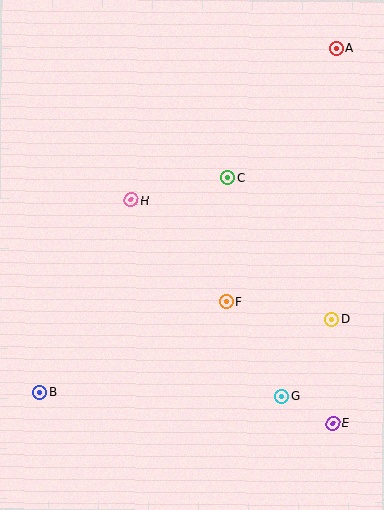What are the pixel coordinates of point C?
Point C is at (227, 178).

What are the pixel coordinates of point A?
Point A is at (336, 48).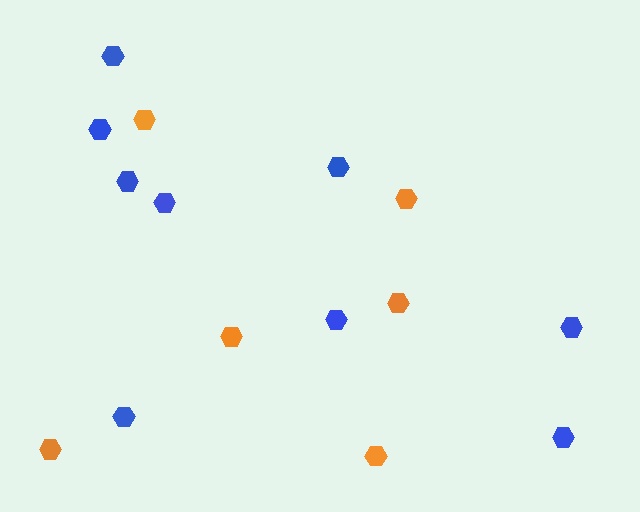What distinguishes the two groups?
There are 2 groups: one group of blue hexagons (9) and one group of orange hexagons (6).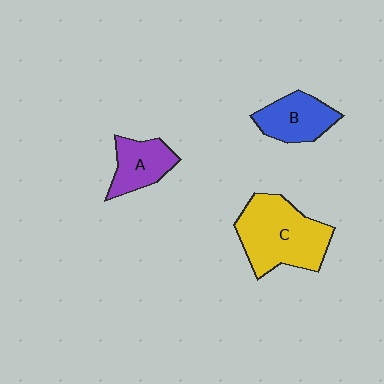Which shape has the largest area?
Shape C (yellow).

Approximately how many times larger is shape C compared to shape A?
Approximately 2.0 times.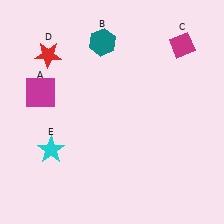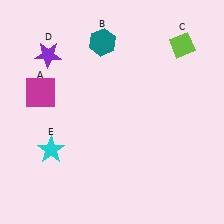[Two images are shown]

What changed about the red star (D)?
In Image 1, D is red. In Image 2, it changed to purple.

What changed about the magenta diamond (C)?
In Image 1, C is magenta. In Image 2, it changed to lime.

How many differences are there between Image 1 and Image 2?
There are 2 differences between the two images.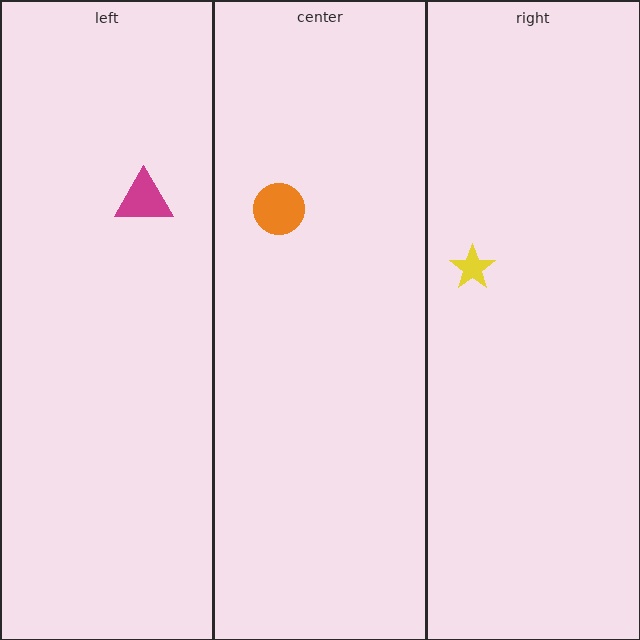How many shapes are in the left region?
1.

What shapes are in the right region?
The yellow star.